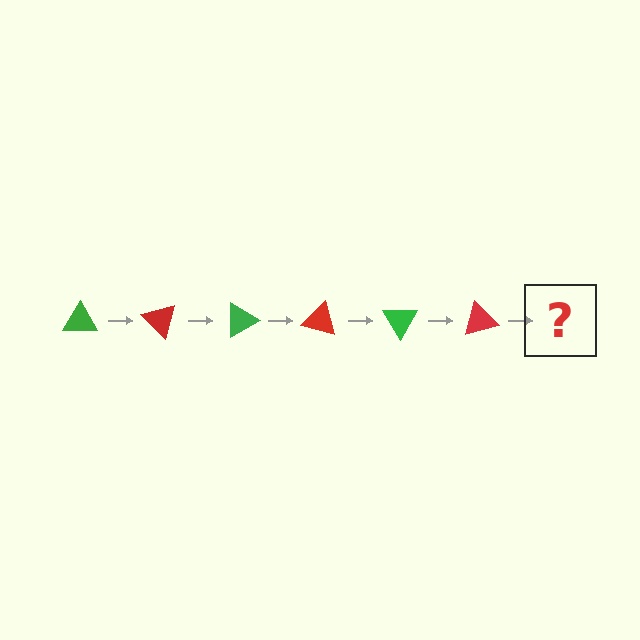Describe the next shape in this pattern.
It should be a green triangle, rotated 270 degrees from the start.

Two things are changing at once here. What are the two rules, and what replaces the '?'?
The two rules are that it rotates 45 degrees each step and the color cycles through green and red. The '?' should be a green triangle, rotated 270 degrees from the start.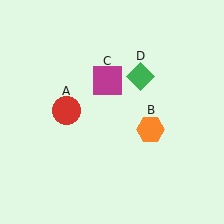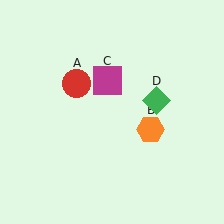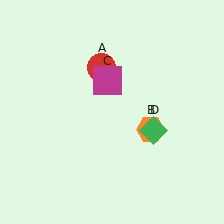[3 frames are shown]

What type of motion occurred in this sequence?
The red circle (object A), green diamond (object D) rotated clockwise around the center of the scene.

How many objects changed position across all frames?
2 objects changed position: red circle (object A), green diamond (object D).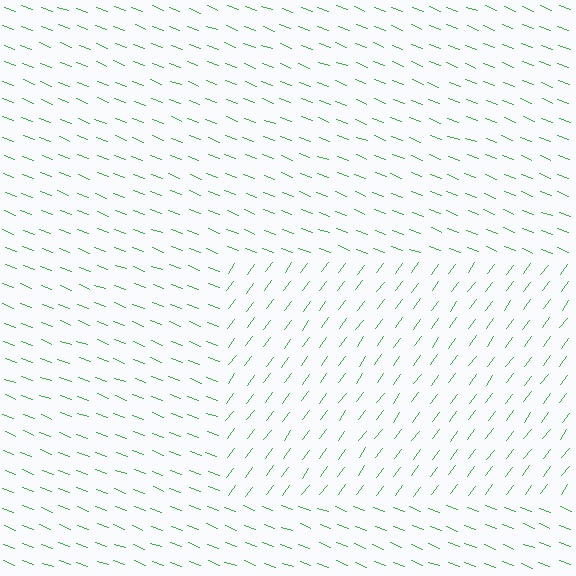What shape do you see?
I see a rectangle.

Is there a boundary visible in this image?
Yes, there is a texture boundary formed by a change in line orientation.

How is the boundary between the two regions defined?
The boundary is defined purely by a change in line orientation (approximately 75 degrees difference). All lines are the same color and thickness.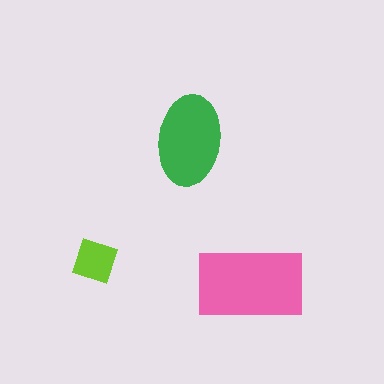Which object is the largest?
The pink rectangle.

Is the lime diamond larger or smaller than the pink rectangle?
Smaller.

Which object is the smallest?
The lime diamond.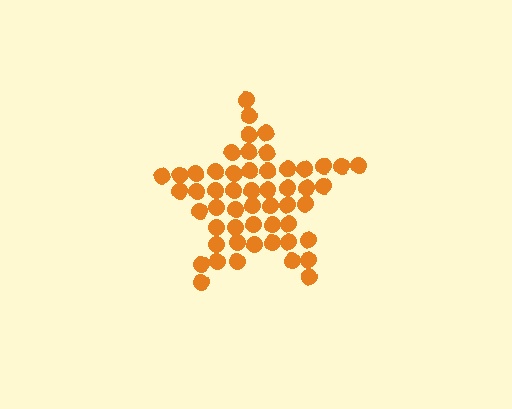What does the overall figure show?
The overall figure shows a star.